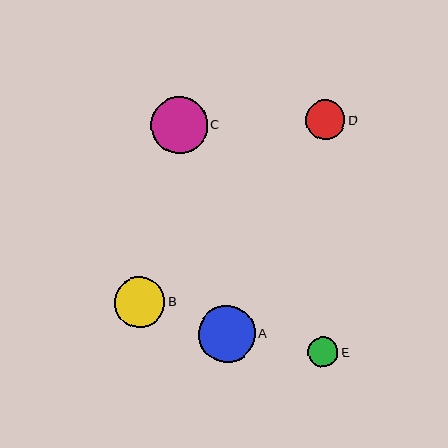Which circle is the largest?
Circle A is the largest with a size of approximately 57 pixels.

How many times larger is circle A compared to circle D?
Circle A is approximately 1.5 times the size of circle D.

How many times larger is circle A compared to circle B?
Circle A is approximately 1.1 times the size of circle B.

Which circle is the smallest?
Circle E is the smallest with a size of approximately 30 pixels.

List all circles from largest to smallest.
From largest to smallest: A, C, B, D, E.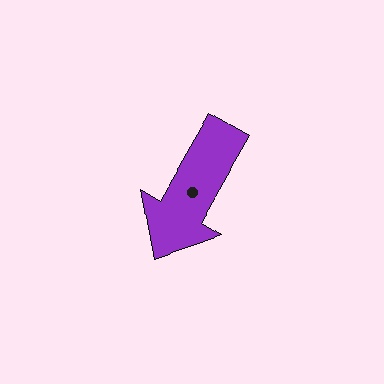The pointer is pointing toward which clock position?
Roughly 7 o'clock.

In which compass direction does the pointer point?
Southwest.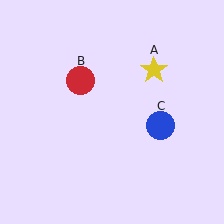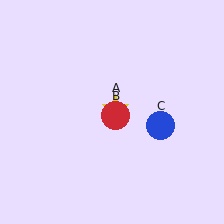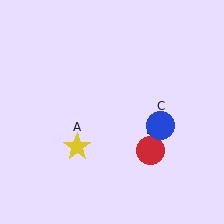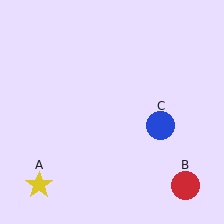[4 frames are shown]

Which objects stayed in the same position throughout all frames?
Blue circle (object C) remained stationary.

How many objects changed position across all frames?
2 objects changed position: yellow star (object A), red circle (object B).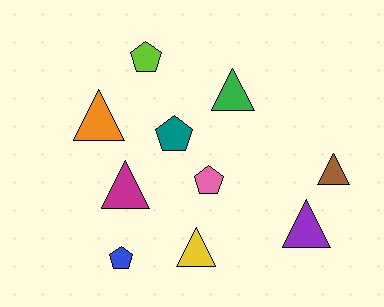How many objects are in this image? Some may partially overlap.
There are 10 objects.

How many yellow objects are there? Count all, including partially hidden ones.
There is 1 yellow object.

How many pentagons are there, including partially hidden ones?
There are 4 pentagons.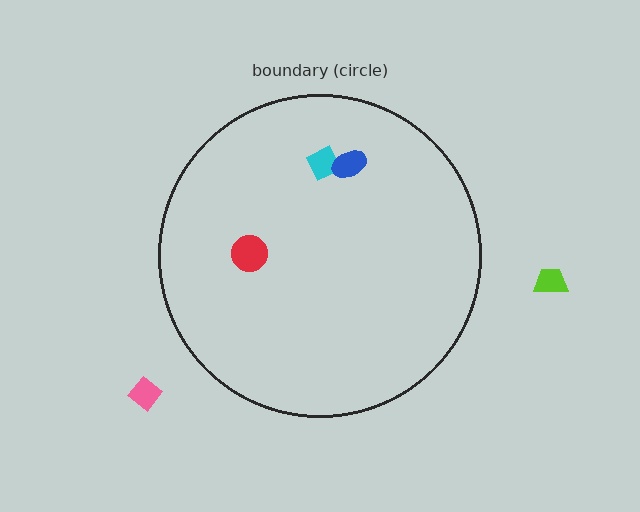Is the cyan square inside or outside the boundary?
Inside.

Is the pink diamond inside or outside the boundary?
Outside.